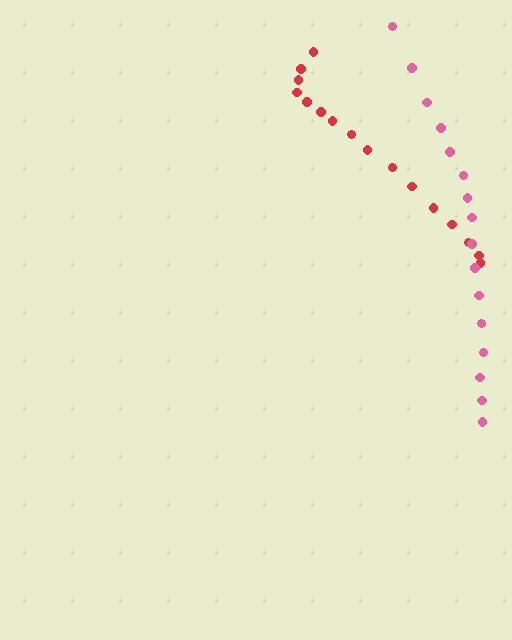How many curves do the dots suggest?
There are 2 distinct paths.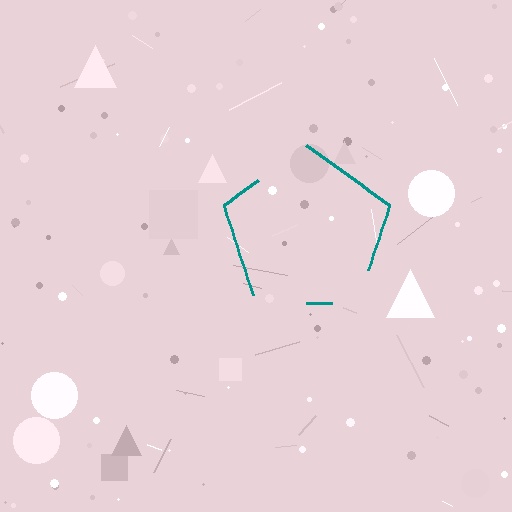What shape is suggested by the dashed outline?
The dashed outline suggests a pentagon.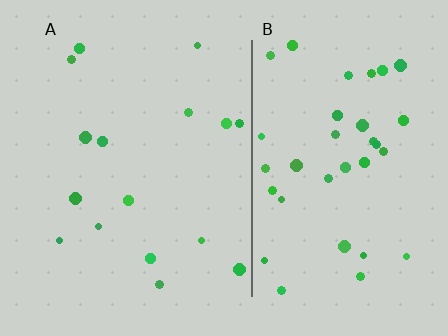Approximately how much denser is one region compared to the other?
Approximately 2.4× — region B over region A.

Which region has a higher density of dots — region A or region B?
B (the right).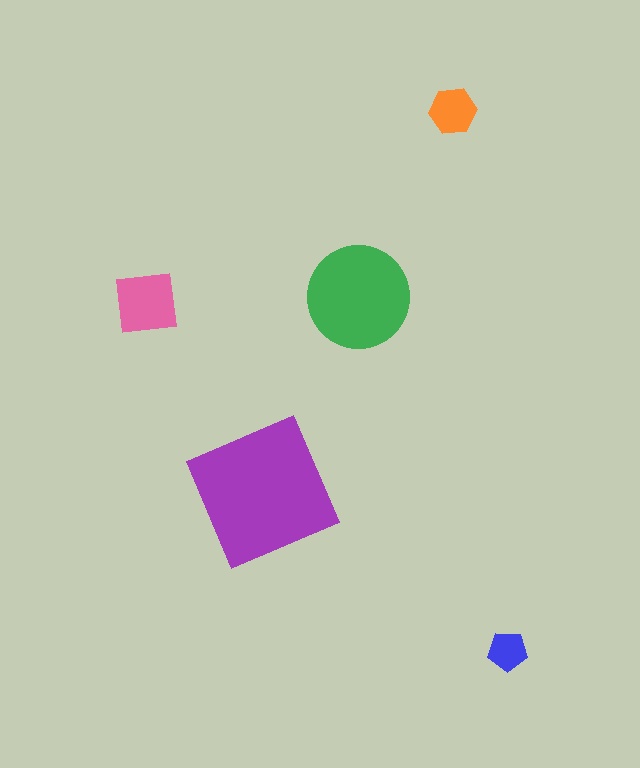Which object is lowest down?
The blue pentagon is bottommost.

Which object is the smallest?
The blue pentagon.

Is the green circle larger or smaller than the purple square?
Smaller.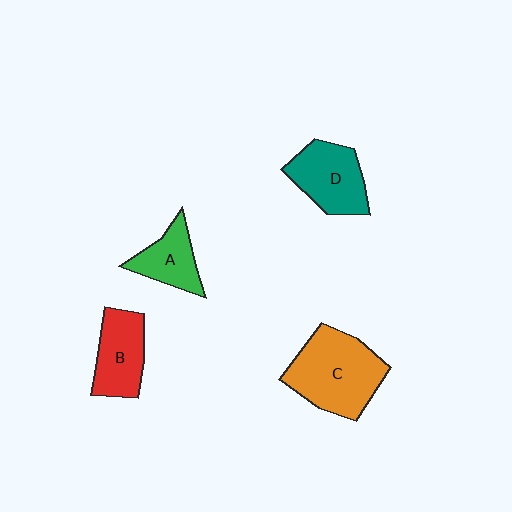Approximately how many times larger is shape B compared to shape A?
Approximately 1.2 times.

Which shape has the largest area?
Shape C (orange).